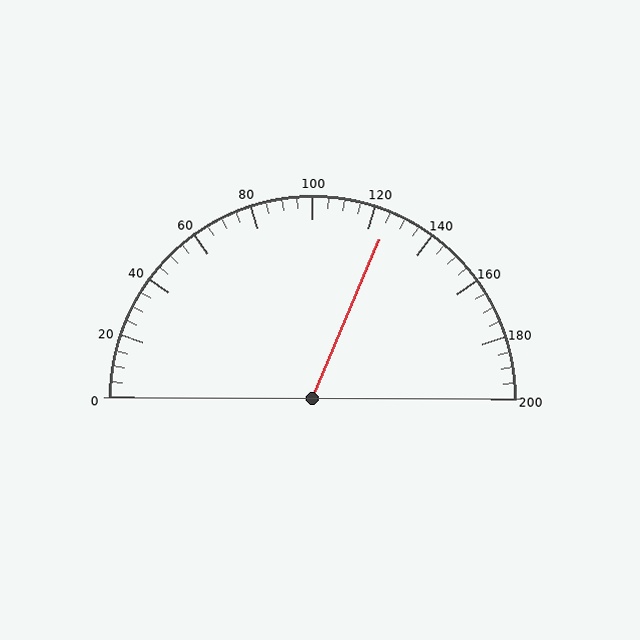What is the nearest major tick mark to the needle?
The nearest major tick mark is 120.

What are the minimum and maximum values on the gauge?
The gauge ranges from 0 to 200.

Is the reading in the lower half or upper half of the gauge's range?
The reading is in the upper half of the range (0 to 200).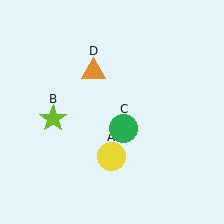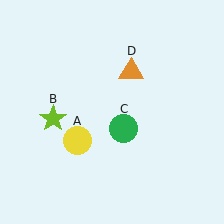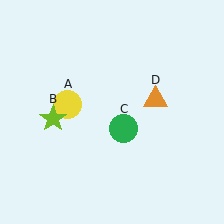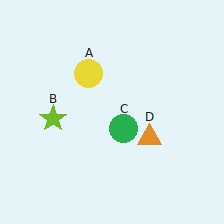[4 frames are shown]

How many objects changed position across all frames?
2 objects changed position: yellow circle (object A), orange triangle (object D).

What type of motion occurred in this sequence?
The yellow circle (object A), orange triangle (object D) rotated clockwise around the center of the scene.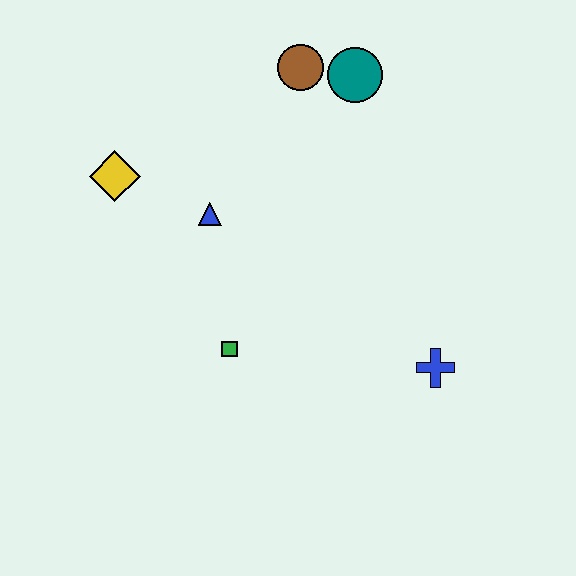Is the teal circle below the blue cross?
No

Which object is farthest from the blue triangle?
The blue cross is farthest from the blue triangle.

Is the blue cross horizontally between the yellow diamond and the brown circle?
No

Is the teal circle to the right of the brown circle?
Yes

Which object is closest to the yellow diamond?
The blue triangle is closest to the yellow diamond.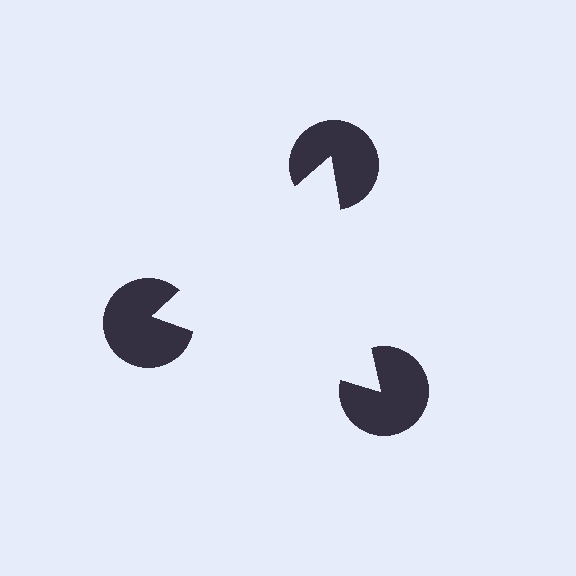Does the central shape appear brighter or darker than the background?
It typically appears slightly brighter than the background, even though no actual brightness change is drawn.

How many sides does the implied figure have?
3 sides.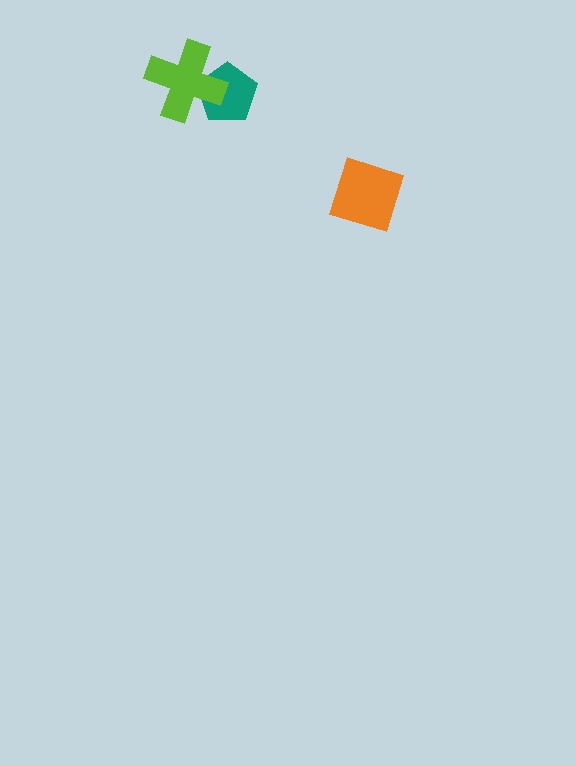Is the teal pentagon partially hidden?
Yes, it is partially covered by another shape.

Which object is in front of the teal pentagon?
The lime cross is in front of the teal pentagon.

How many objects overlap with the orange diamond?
0 objects overlap with the orange diamond.